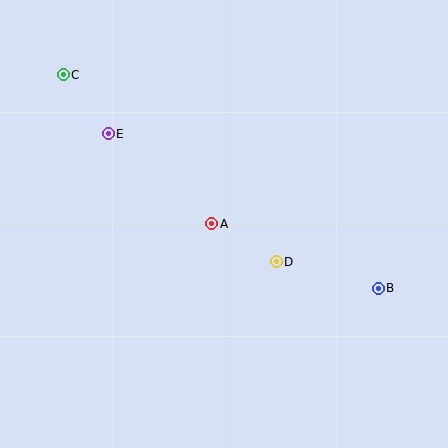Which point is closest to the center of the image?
Point A at (212, 224) is closest to the center.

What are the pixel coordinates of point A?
Point A is at (212, 224).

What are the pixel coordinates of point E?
Point E is at (108, 134).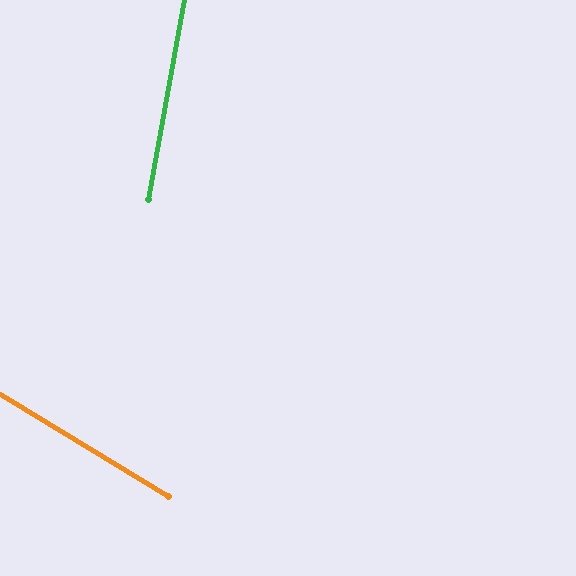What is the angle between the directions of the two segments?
Approximately 69 degrees.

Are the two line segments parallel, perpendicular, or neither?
Neither parallel nor perpendicular — they differ by about 69°.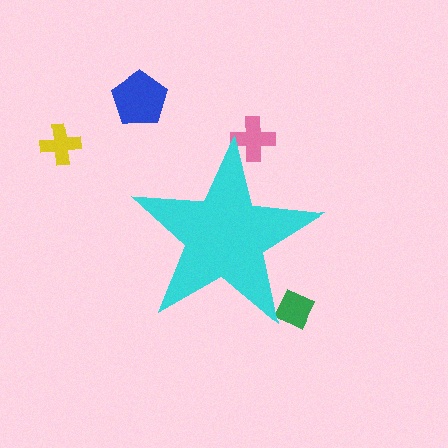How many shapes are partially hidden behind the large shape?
2 shapes are partially hidden.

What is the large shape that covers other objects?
A cyan star.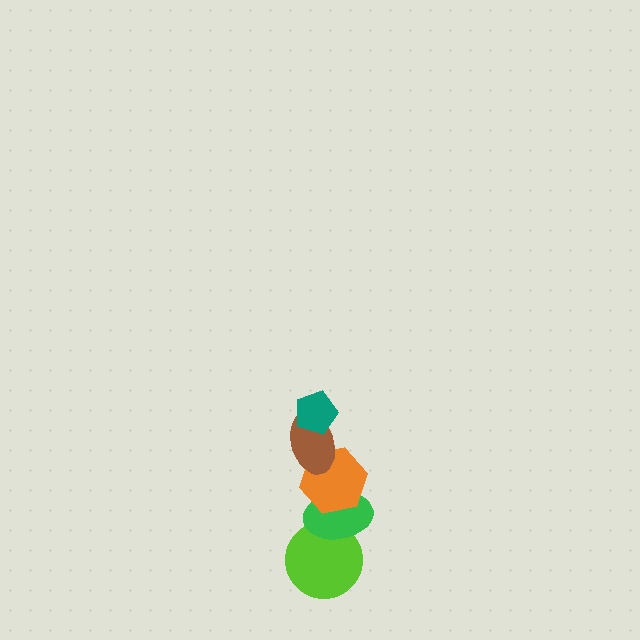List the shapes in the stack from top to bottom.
From top to bottom: the teal pentagon, the brown ellipse, the orange hexagon, the green ellipse, the lime circle.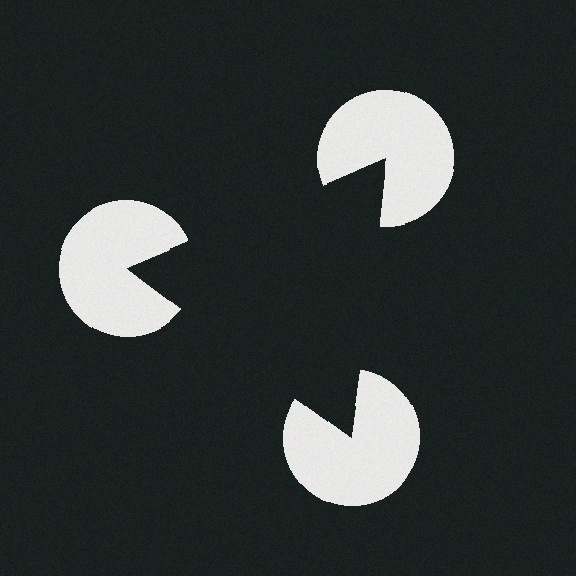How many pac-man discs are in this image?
There are 3 — one at each vertex of the illusory triangle.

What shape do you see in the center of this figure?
An illusory triangle — its edges are inferred from the aligned wedge cuts in the pac-man discs, not physically drawn.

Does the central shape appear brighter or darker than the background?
It typically appears slightly darker than the background, even though no actual brightness change is drawn.